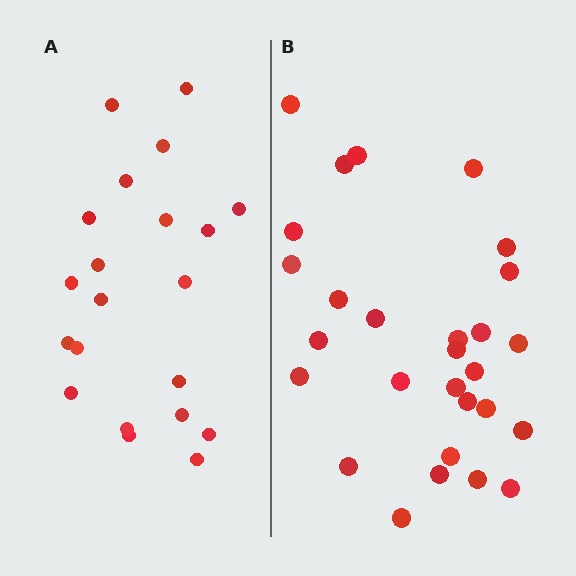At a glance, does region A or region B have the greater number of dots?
Region B (the right region) has more dots.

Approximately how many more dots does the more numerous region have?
Region B has roughly 8 or so more dots than region A.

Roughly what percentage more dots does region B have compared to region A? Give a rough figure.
About 35% more.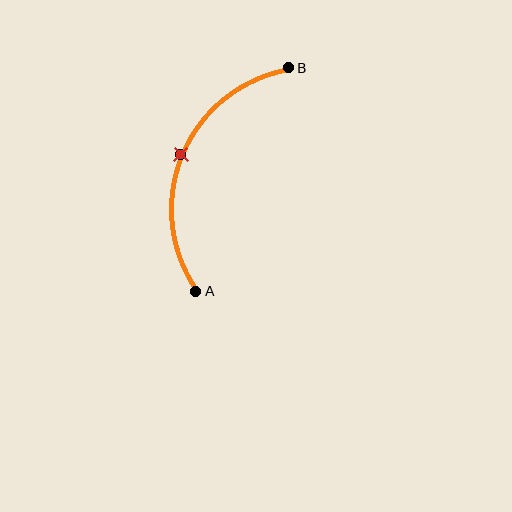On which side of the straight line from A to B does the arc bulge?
The arc bulges to the left of the straight line connecting A and B.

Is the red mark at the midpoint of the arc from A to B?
Yes. The red mark lies on the arc at equal arc-length from both A and B — it is the arc midpoint.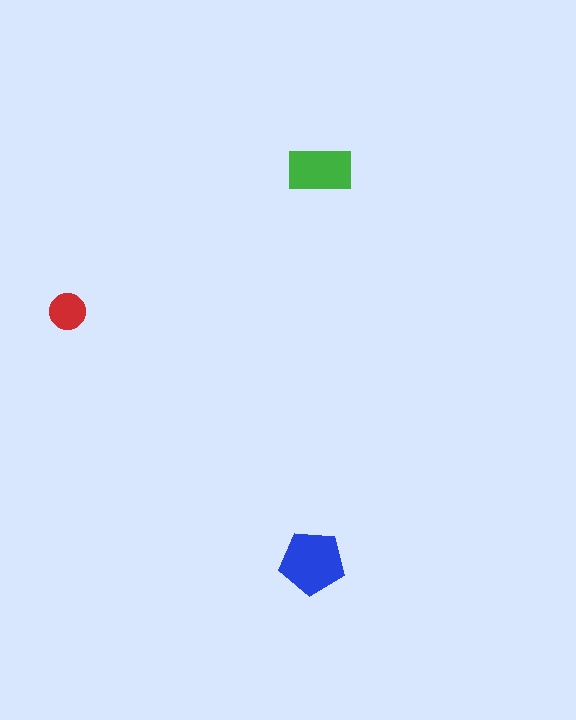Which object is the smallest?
The red circle.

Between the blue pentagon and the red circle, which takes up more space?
The blue pentagon.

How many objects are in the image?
There are 3 objects in the image.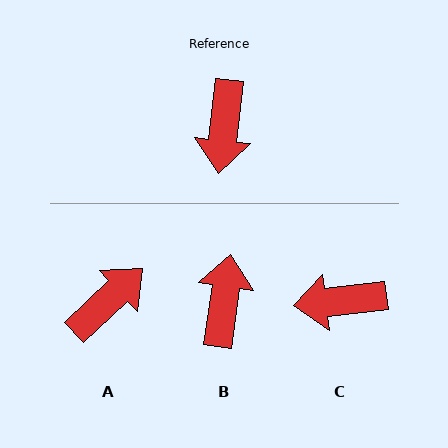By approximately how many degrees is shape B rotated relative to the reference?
Approximately 178 degrees counter-clockwise.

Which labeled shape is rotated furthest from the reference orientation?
B, about 178 degrees away.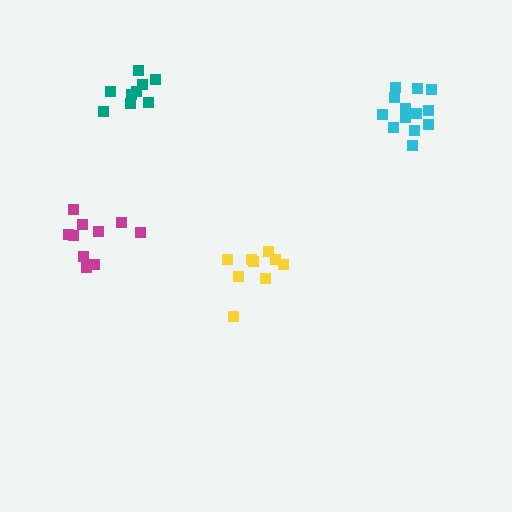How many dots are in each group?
Group 1: 13 dots, Group 2: 9 dots, Group 3: 9 dots, Group 4: 10 dots (41 total).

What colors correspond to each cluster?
The clusters are colored: cyan, teal, yellow, magenta.